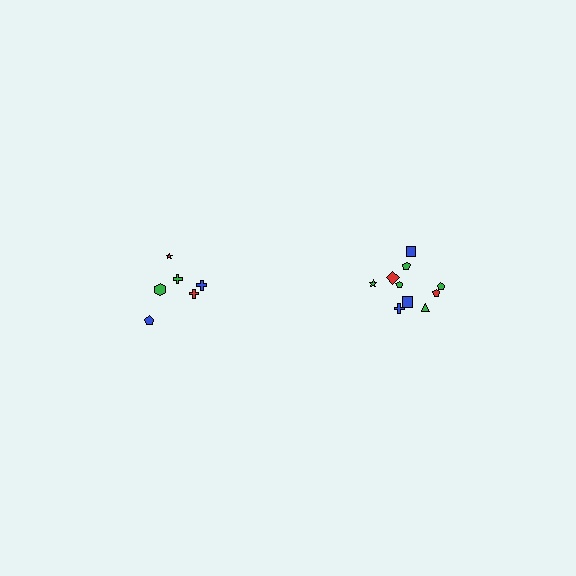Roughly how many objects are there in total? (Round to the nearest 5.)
Roughly 15 objects in total.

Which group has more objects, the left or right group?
The right group.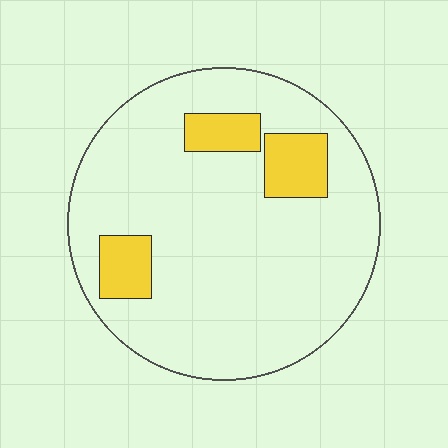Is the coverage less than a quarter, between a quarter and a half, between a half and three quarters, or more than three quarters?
Less than a quarter.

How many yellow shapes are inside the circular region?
3.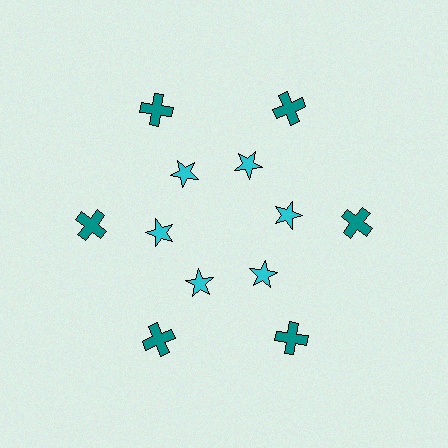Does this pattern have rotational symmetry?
Yes, this pattern has 6-fold rotational symmetry. It looks the same after rotating 60 degrees around the center.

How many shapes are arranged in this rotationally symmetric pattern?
There are 12 shapes, arranged in 6 groups of 2.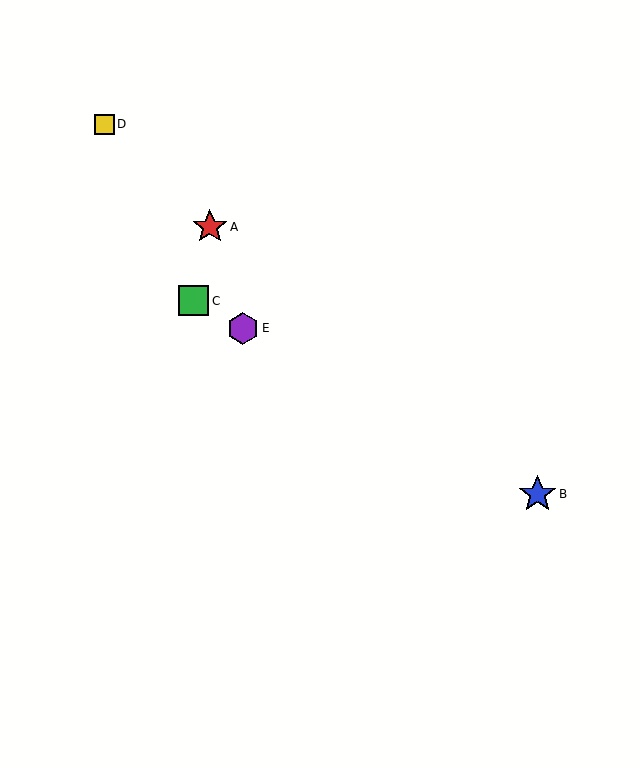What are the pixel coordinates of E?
Object E is at (243, 328).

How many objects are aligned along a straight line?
3 objects (B, C, E) are aligned along a straight line.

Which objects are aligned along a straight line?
Objects B, C, E are aligned along a straight line.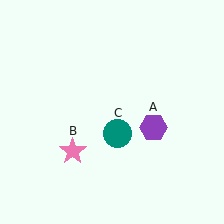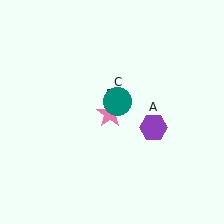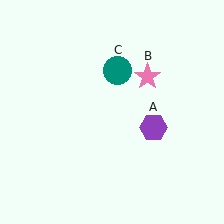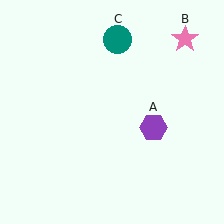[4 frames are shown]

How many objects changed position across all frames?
2 objects changed position: pink star (object B), teal circle (object C).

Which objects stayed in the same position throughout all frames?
Purple hexagon (object A) remained stationary.